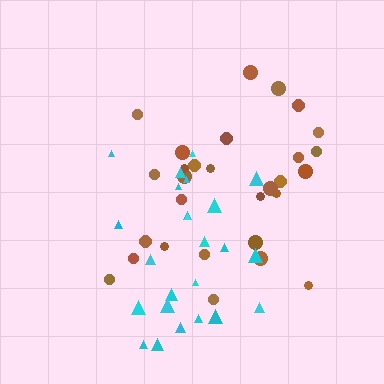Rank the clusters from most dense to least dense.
brown, cyan.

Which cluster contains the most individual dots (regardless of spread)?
Brown (29).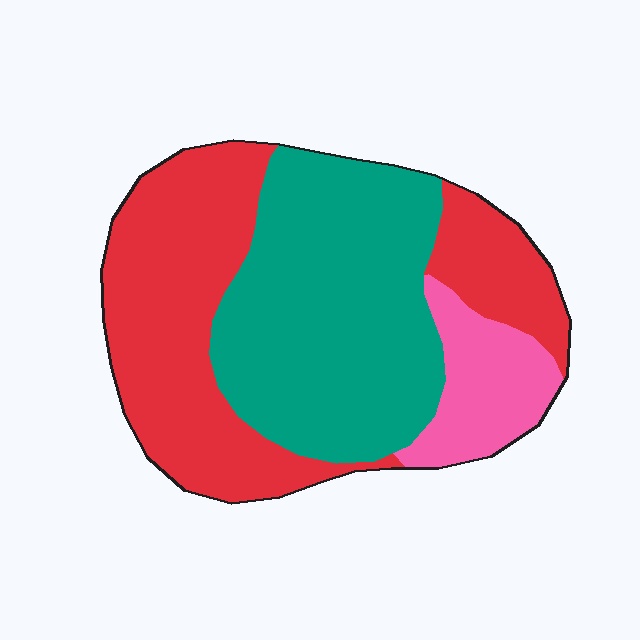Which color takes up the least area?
Pink, at roughly 10%.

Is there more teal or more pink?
Teal.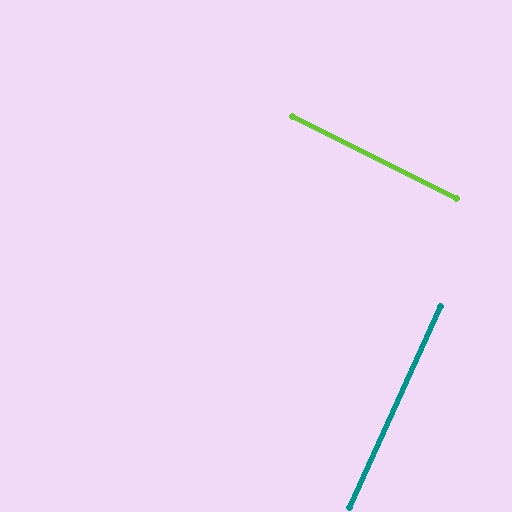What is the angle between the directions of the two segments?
Approximately 88 degrees.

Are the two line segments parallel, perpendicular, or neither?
Perpendicular — they meet at approximately 88°.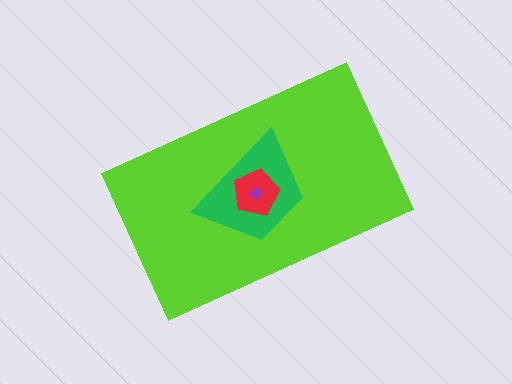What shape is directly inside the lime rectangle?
The green trapezoid.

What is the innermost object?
The purple cross.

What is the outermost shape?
The lime rectangle.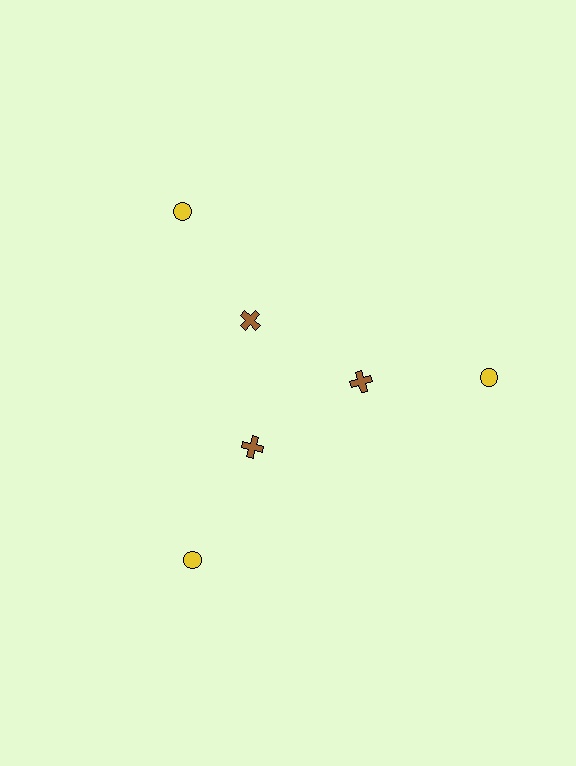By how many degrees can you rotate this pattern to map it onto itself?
The pattern maps onto itself every 120 degrees of rotation.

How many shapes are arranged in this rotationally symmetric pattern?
There are 6 shapes, arranged in 3 groups of 2.